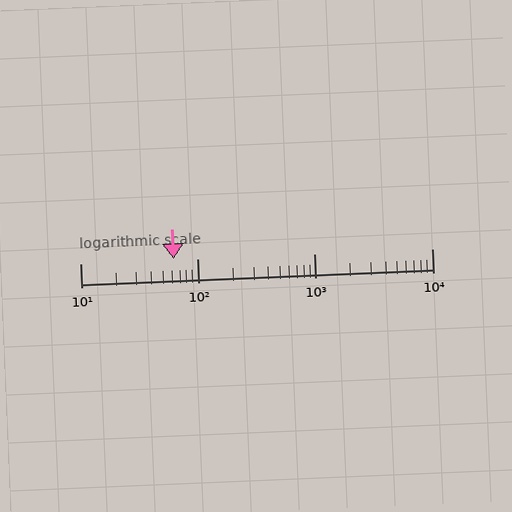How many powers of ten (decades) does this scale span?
The scale spans 3 decades, from 10 to 10000.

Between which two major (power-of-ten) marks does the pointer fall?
The pointer is between 10 and 100.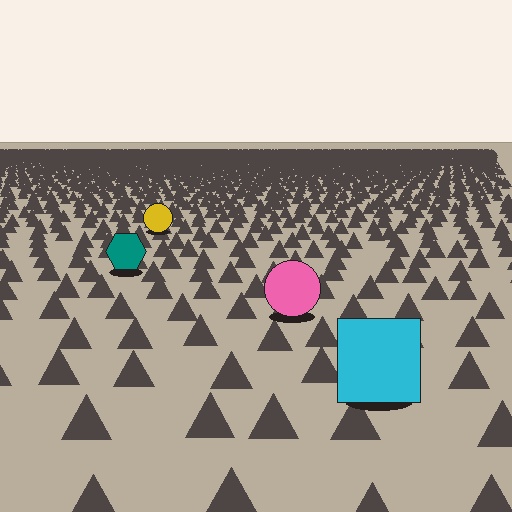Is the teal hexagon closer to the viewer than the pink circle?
No. The pink circle is closer — you can tell from the texture gradient: the ground texture is coarser near it.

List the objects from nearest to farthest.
From nearest to farthest: the cyan square, the pink circle, the teal hexagon, the yellow circle.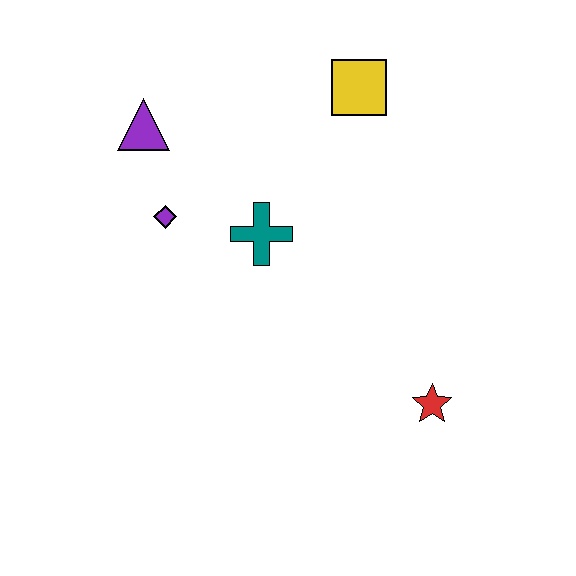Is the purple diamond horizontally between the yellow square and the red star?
No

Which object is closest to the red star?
The teal cross is closest to the red star.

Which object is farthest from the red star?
The purple triangle is farthest from the red star.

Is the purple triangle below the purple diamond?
No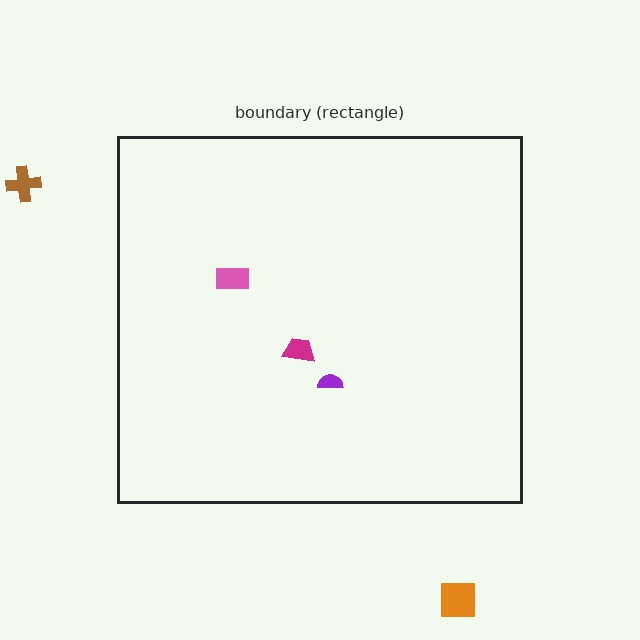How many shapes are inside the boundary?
3 inside, 2 outside.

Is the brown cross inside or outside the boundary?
Outside.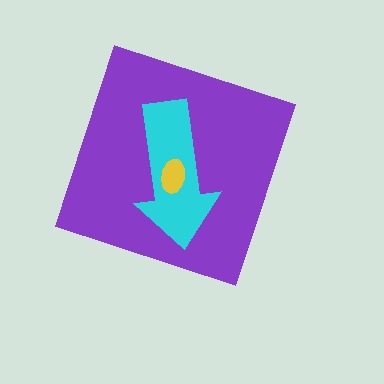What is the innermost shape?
The yellow ellipse.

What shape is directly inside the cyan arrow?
The yellow ellipse.